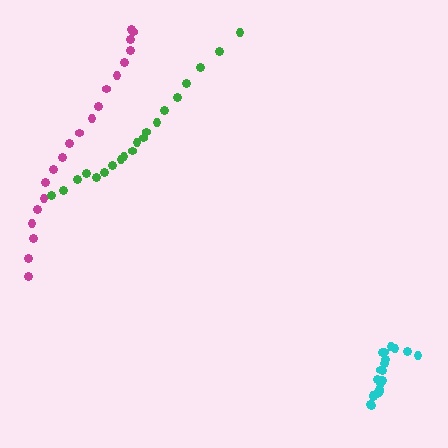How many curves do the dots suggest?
There are 3 distinct paths.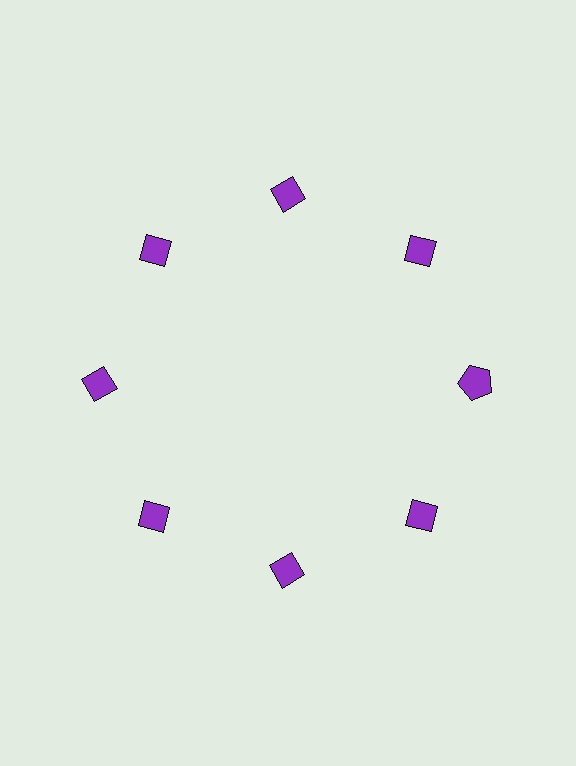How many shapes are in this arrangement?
There are 8 shapes arranged in a ring pattern.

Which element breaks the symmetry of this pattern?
The purple pentagon at roughly the 3 o'clock position breaks the symmetry. All other shapes are purple diamonds.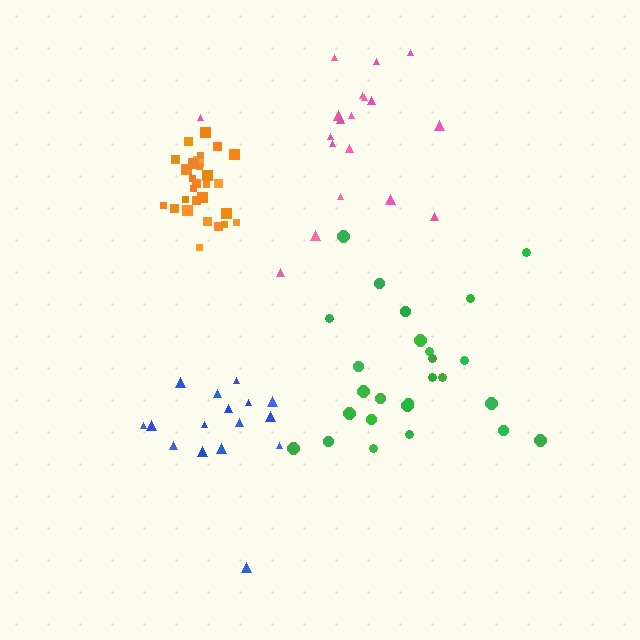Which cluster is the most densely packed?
Orange.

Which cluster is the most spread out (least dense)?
Pink.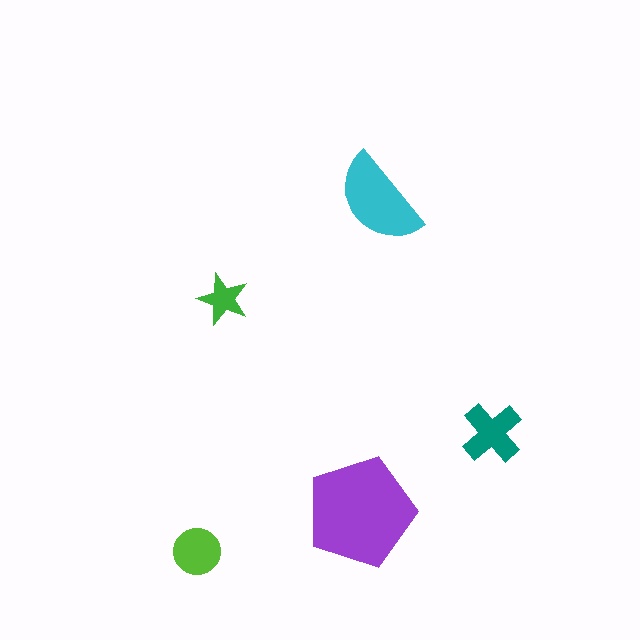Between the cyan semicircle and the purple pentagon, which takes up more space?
The purple pentagon.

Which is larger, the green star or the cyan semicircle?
The cyan semicircle.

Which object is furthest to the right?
The teal cross is rightmost.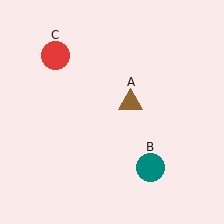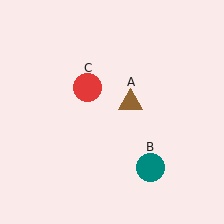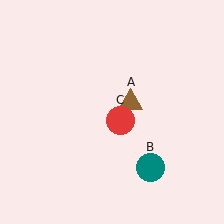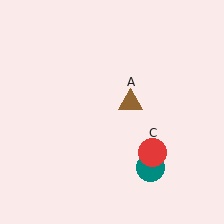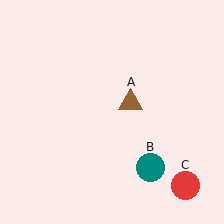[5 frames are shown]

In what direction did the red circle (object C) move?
The red circle (object C) moved down and to the right.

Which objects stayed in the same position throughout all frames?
Brown triangle (object A) and teal circle (object B) remained stationary.